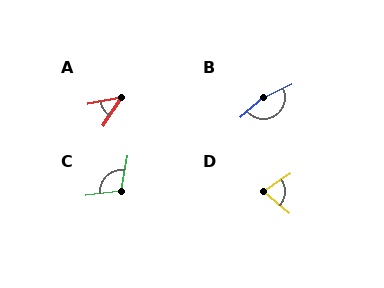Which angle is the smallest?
A, at approximately 47 degrees.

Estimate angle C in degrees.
Approximately 107 degrees.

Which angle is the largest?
B, at approximately 164 degrees.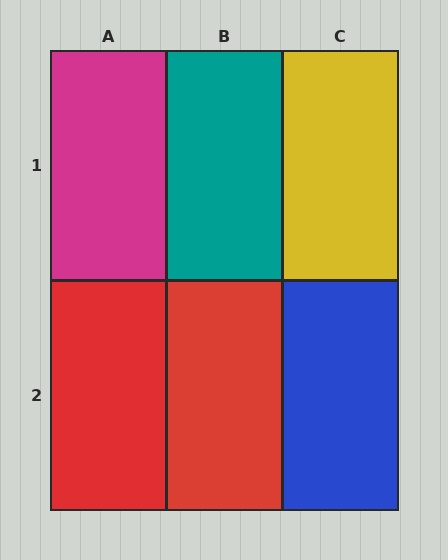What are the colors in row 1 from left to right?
Magenta, teal, yellow.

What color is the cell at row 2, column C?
Blue.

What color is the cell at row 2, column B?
Red.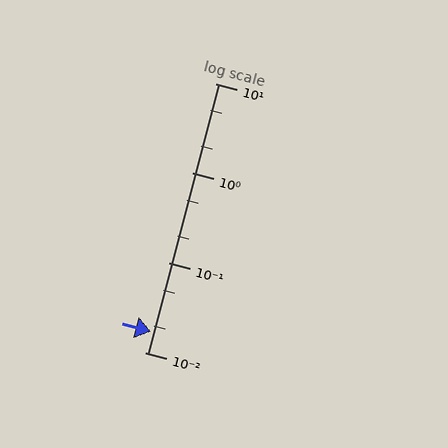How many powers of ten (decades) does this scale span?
The scale spans 3 decades, from 0.01 to 10.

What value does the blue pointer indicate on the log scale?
The pointer indicates approximately 0.017.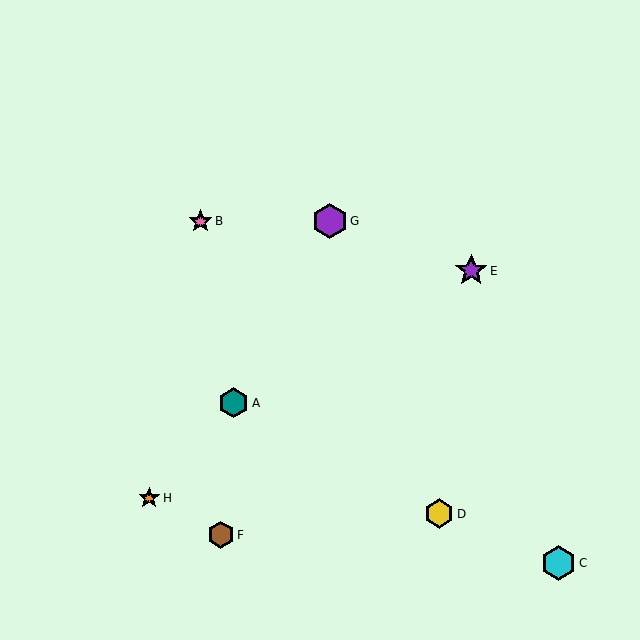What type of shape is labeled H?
Shape H is an orange star.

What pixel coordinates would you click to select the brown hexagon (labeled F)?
Click at (221, 535) to select the brown hexagon F.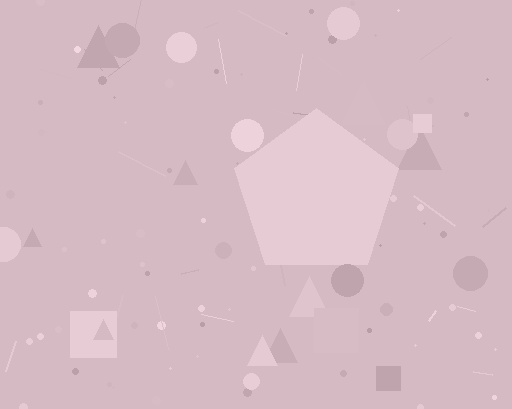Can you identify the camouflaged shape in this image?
The camouflaged shape is a pentagon.